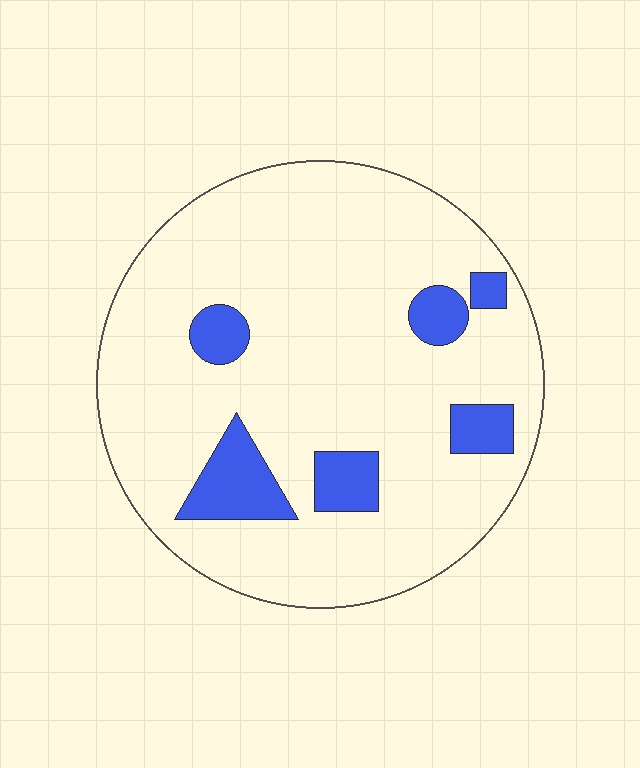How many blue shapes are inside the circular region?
6.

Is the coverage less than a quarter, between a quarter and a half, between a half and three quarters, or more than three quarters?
Less than a quarter.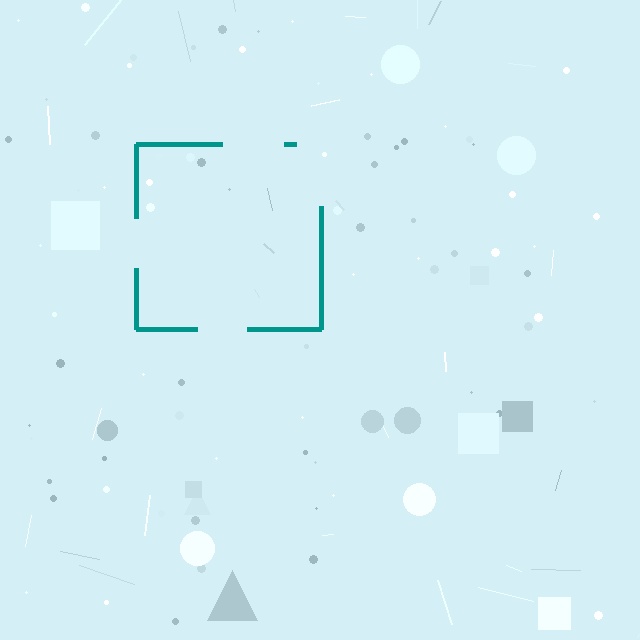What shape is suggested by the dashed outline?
The dashed outline suggests a square.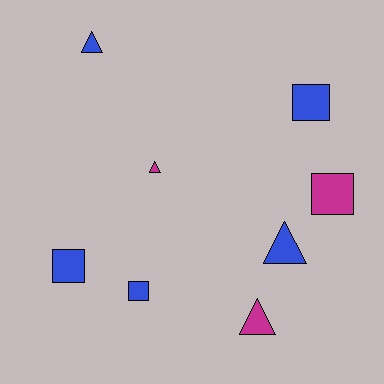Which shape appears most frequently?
Square, with 4 objects.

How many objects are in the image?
There are 8 objects.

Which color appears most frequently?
Blue, with 5 objects.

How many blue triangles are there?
There are 2 blue triangles.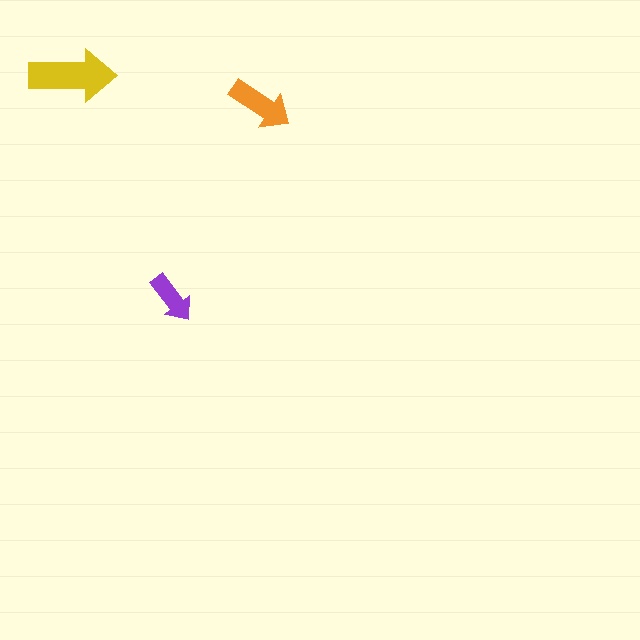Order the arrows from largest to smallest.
the yellow one, the orange one, the purple one.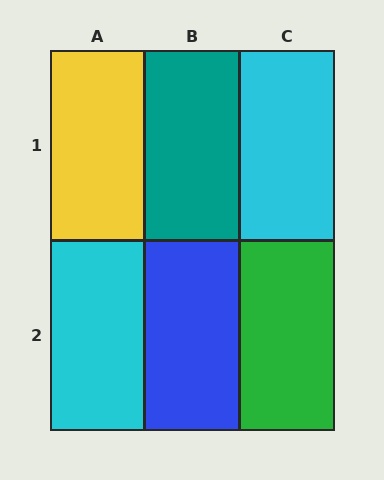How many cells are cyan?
2 cells are cyan.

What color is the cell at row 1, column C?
Cyan.